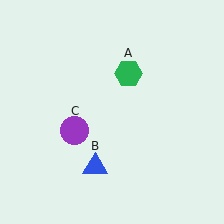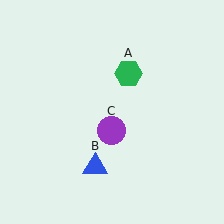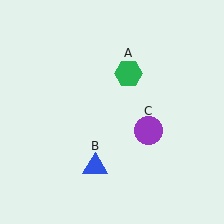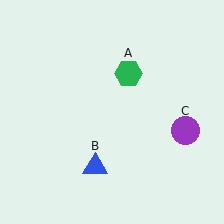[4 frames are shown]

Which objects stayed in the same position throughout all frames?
Green hexagon (object A) and blue triangle (object B) remained stationary.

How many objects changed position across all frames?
1 object changed position: purple circle (object C).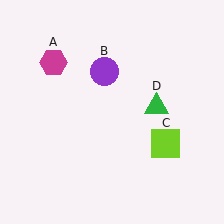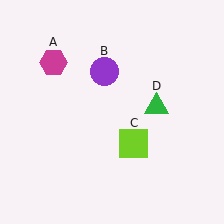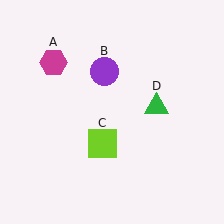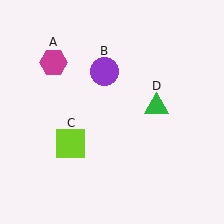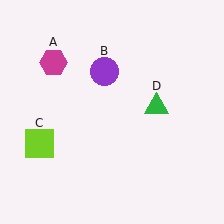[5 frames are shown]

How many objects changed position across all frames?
1 object changed position: lime square (object C).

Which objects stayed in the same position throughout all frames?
Magenta hexagon (object A) and purple circle (object B) and green triangle (object D) remained stationary.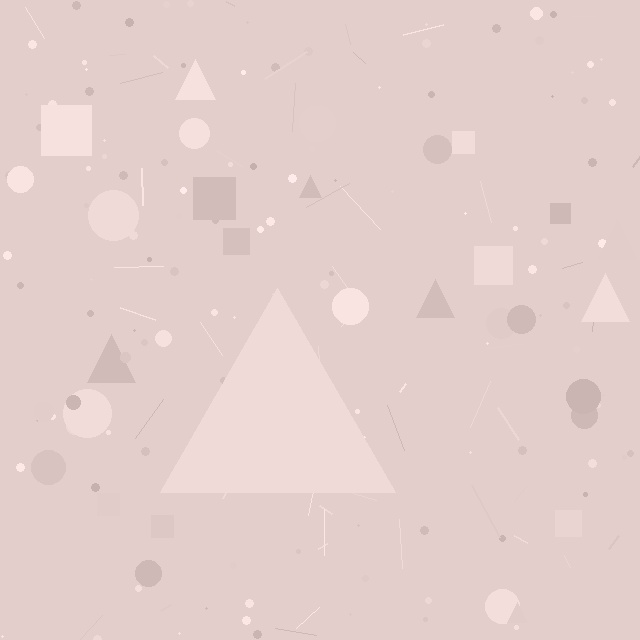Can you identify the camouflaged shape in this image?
The camouflaged shape is a triangle.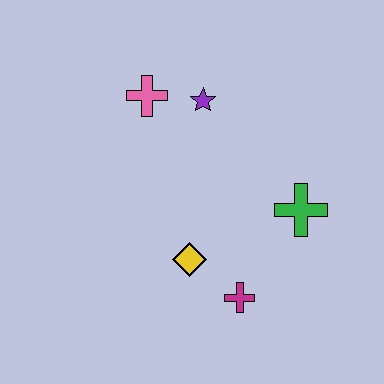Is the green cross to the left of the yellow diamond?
No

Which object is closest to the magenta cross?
The yellow diamond is closest to the magenta cross.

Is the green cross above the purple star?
No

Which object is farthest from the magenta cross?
The pink cross is farthest from the magenta cross.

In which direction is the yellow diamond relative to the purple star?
The yellow diamond is below the purple star.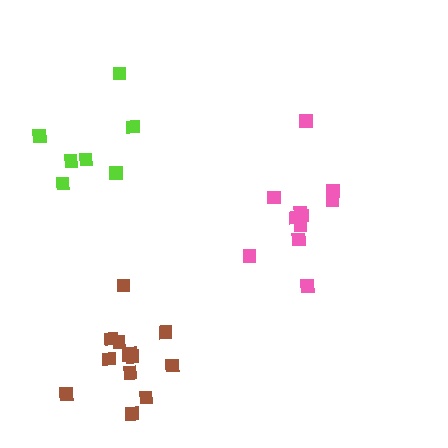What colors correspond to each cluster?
The clusters are colored: brown, pink, lime.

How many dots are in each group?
Group 1: 13 dots, Group 2: 11 dots, Group 3: 7 dots (31 total).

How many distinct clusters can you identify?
There are 3 distinct clusters.